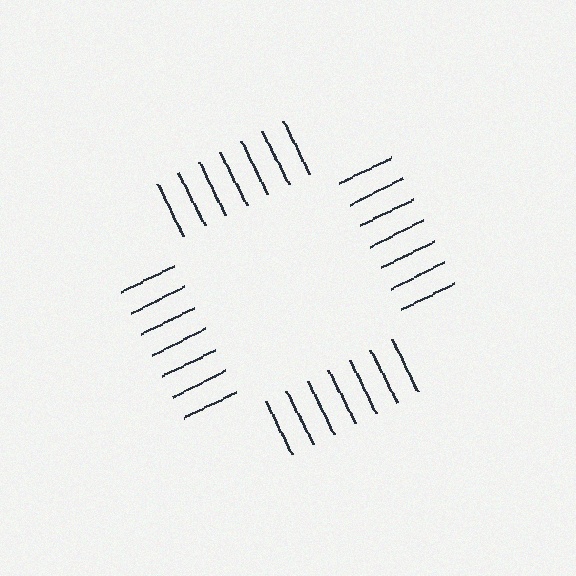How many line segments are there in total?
28 — 7 along each of the 4 edges.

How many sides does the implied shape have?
4 sides — the line-ends trace a square.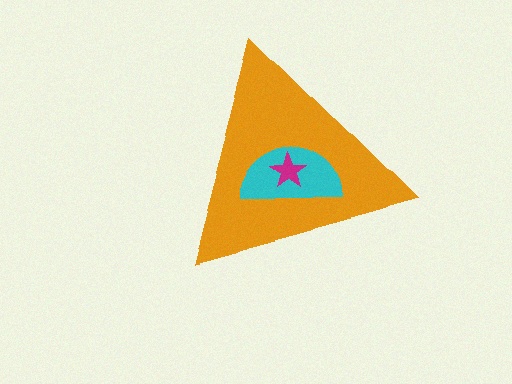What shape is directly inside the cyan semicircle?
The magenta star.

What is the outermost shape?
The orange triangle.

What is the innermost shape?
The magenta star.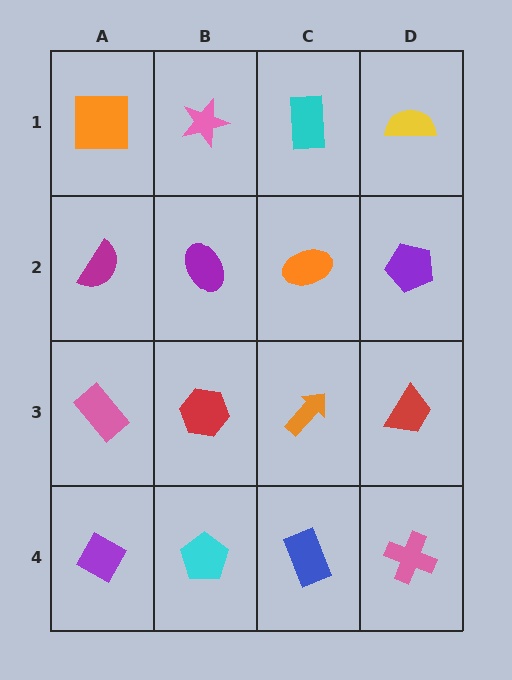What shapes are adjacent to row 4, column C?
An orange arrow (row 3, column C), a cyan pentagon (row 4, column B), a pink cross (row 4, column D).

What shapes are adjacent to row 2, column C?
A cyan rectangle (row 1, column C), an orange arrow (row 3, column C), a purple ellipse (row 2, column B), a purple pentagon (row 2, column D).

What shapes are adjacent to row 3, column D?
A purple pentagon (row 2, column D), a pink cross (row 4, column D), an orange arrow (row 3, column C).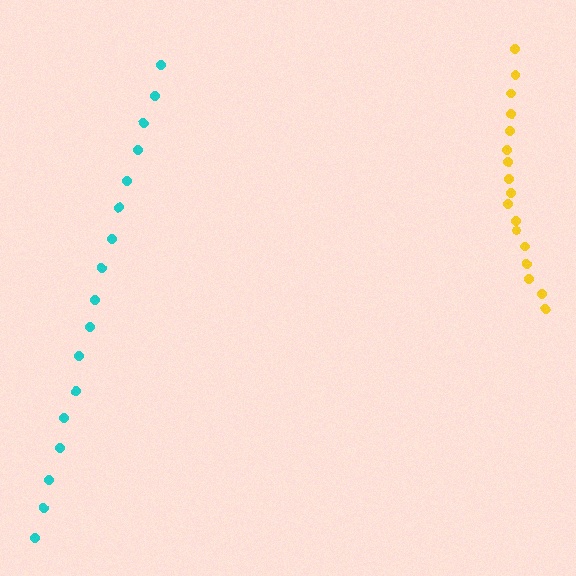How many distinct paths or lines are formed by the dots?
There are 2 distinct paths.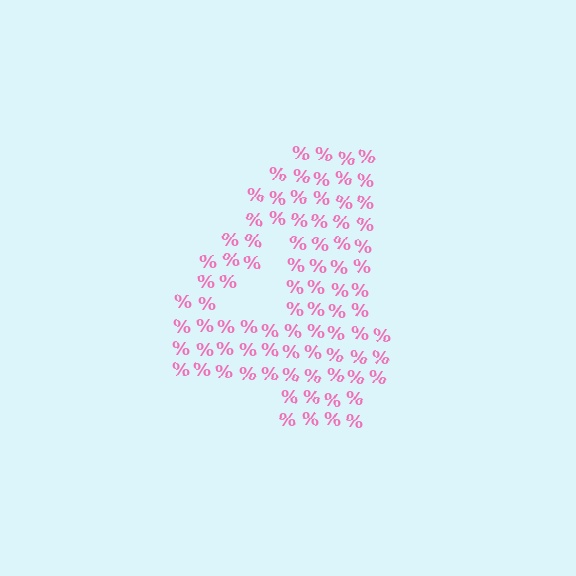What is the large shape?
The large shape is the digit 4.